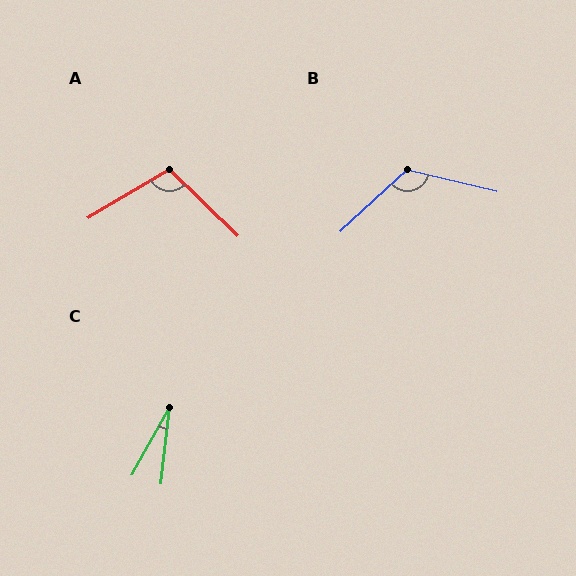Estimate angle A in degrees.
Approximately 105 degrees.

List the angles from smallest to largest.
C (22°), A (105°), B (124°).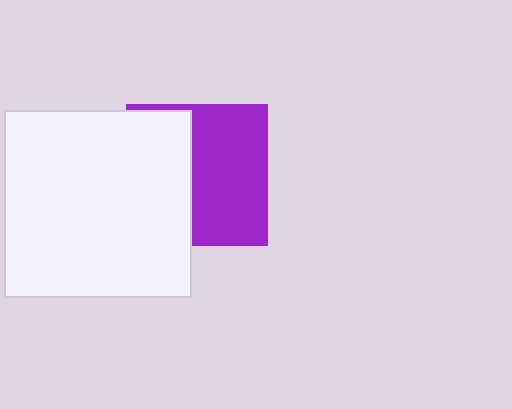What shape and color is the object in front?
The object in front is a white square.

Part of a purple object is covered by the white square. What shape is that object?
It is a square.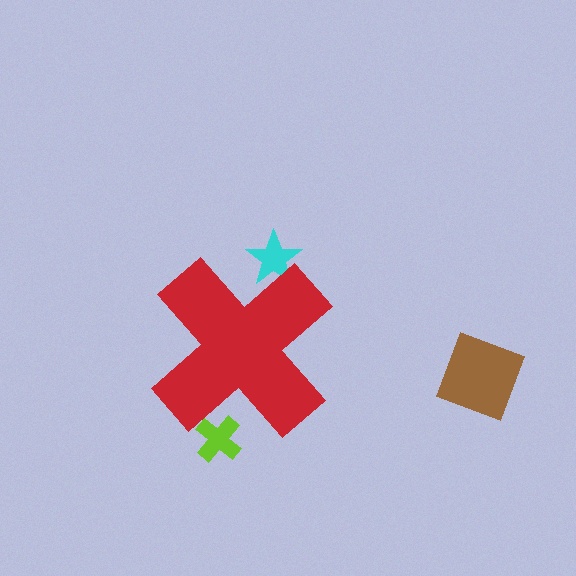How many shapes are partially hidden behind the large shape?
2 shapes are partially hidden.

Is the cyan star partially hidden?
Yes, the cyan star is partially hidden behind the red cross.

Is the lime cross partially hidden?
Yes, the lime cross is partially hidden behind the red cross.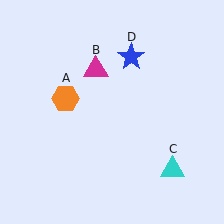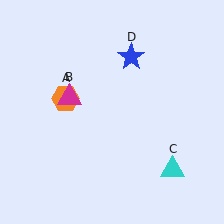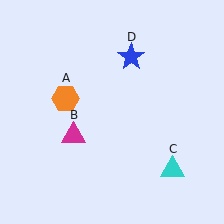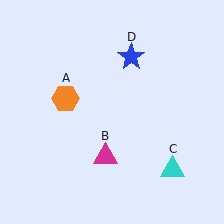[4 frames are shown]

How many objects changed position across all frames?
1 object changed position: magenta triangle (object B).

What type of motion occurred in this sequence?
The magenta triangle (object B) rotated counterclockwise around the center of the scene.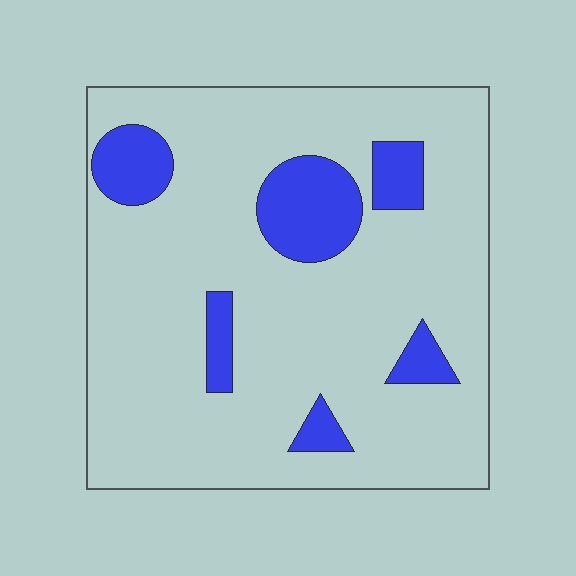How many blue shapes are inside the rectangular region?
6.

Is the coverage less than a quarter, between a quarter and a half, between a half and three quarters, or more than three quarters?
Less than a quarter.